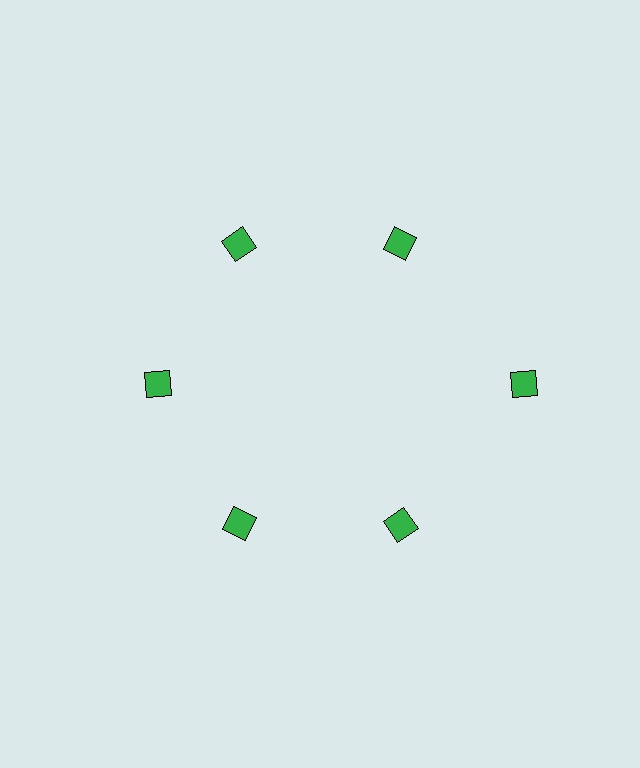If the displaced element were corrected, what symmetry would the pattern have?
It would have 6-fold rotational symmetry — the pattern would map onto itself every 60 degrees.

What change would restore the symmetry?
The symmetry would be restored by moving it inward, back onto the ring so that all 6 squares sit at equal angles and equal distance from the center.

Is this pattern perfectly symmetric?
No. The 6 green squares are arranged in a ring, but one element near the 3 o'clock position is pushed outward from the center, breaking the 6-fold rotational symmetry.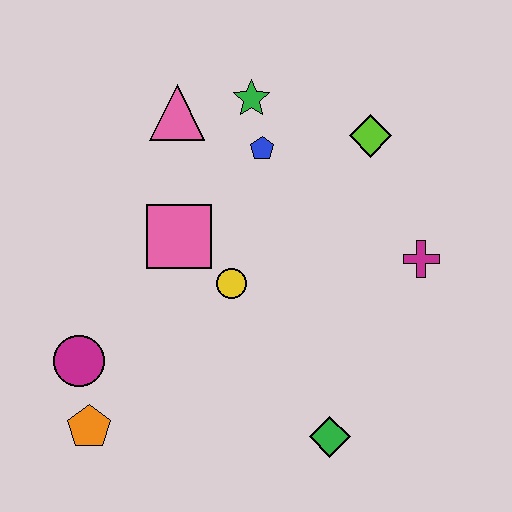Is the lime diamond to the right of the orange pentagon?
Yes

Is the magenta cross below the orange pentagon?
No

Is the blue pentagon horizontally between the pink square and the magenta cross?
Yes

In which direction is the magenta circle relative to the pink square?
The magenta circle is below the pink square.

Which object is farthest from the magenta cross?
The orange pentagon is farthest from the magenta cross.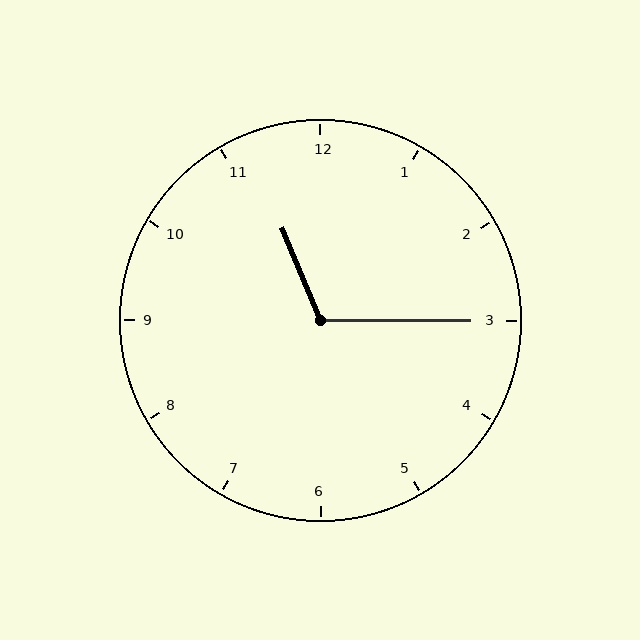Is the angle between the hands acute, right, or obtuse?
It is obtuse.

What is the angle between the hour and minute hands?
Approximately 112 degrees.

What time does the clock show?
11:15.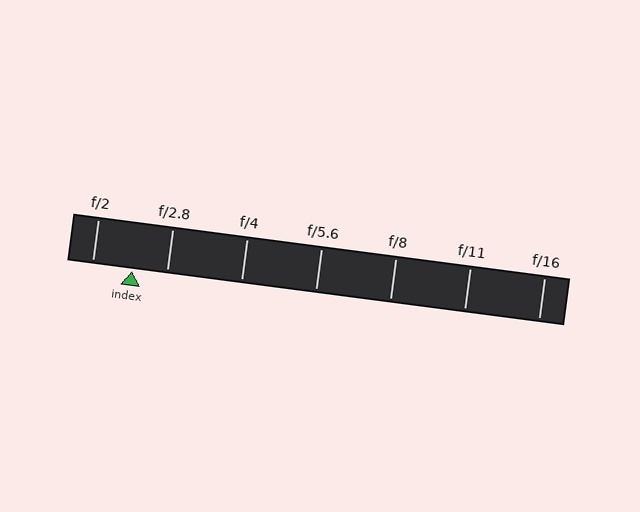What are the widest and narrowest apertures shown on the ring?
The widest aperture shown is f/2 and the narrowest is f/16.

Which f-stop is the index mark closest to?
The index mark is closest to f/2.8.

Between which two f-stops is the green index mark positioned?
The index mark is between f/2 and f/2.8.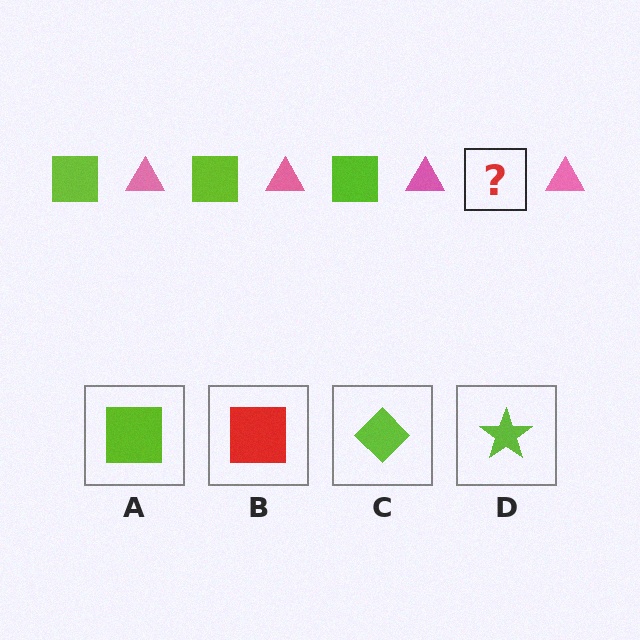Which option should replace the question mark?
Option A.